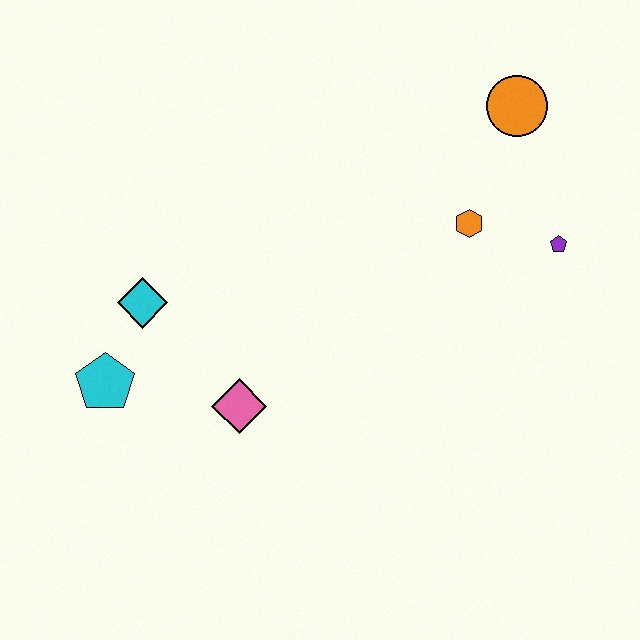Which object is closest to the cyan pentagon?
The cyan diamond is closest to the cyan pentagon.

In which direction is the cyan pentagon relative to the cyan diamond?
The cyan pentagon is below the cyan diamond.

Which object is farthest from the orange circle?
The cyan pentagon is farthest from the orange circle.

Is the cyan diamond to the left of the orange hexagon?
Yes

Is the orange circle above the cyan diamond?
Yes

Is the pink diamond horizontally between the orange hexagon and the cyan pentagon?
Yes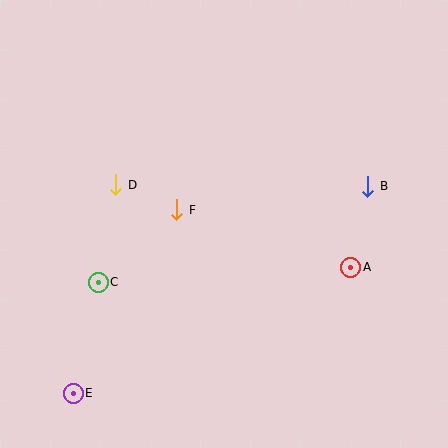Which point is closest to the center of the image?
Point F at (177, 210) is closest to the center.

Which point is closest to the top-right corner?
Point B is closest to the top-right corner.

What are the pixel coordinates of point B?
Point B is at (368, 186).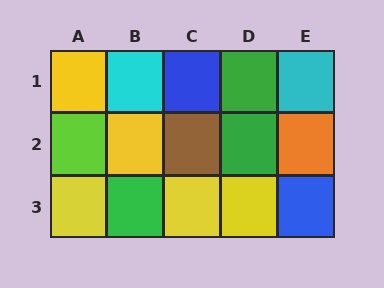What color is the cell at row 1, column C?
Blue.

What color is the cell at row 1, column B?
Cyan.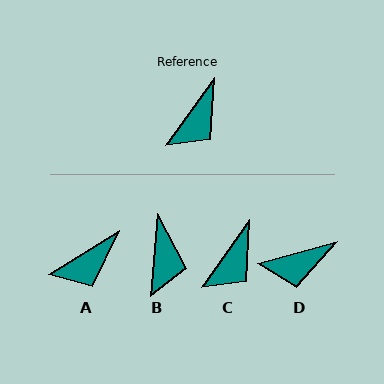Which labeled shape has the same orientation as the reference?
C.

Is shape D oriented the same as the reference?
No, it is off by about 39 degrees.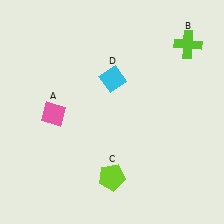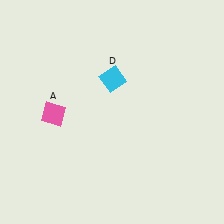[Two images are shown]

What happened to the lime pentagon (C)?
The lime pentagon (C) was removed in Image 2. It was in the bottom-left area of Image 1.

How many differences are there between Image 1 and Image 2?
There are 2 differences between the two images.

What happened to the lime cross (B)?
The lime cross (B) was removed in Image 2. It was in the top-right area of Image 1.